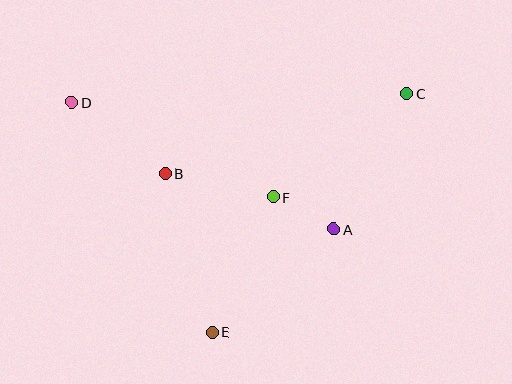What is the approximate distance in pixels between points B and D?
The distance between B and D is approximately 118 pixels.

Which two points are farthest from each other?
Points C and D are farthest from each other.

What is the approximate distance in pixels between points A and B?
The distance between A and B is approximately 177 pixels.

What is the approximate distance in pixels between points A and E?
The distance between A and E is approximately 159 pixels.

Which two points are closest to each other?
Points A and F are closest to each other.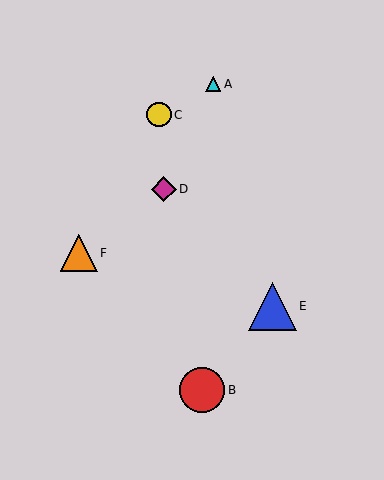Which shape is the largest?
The blue triangle (labeled E) is the largest.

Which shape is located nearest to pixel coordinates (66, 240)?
The orange triangle (labeled F) at (79, 253) is nearest to that location.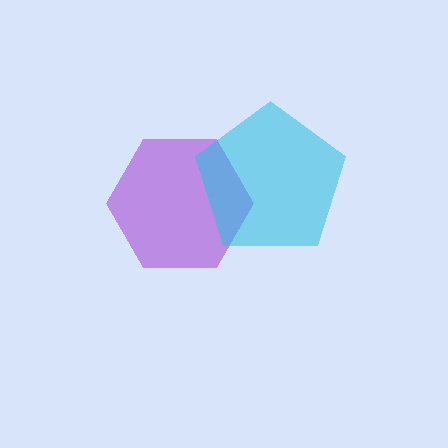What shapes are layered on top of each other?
The layered shapes are: a purple hexagon, a cyan pentagon.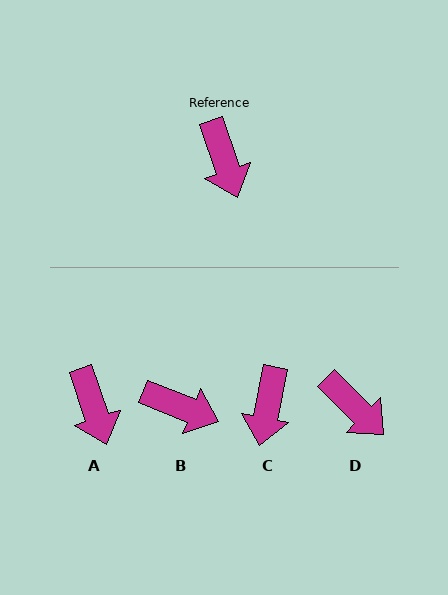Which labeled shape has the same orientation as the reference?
A.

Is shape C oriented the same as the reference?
No, it is off by about 30 degrees.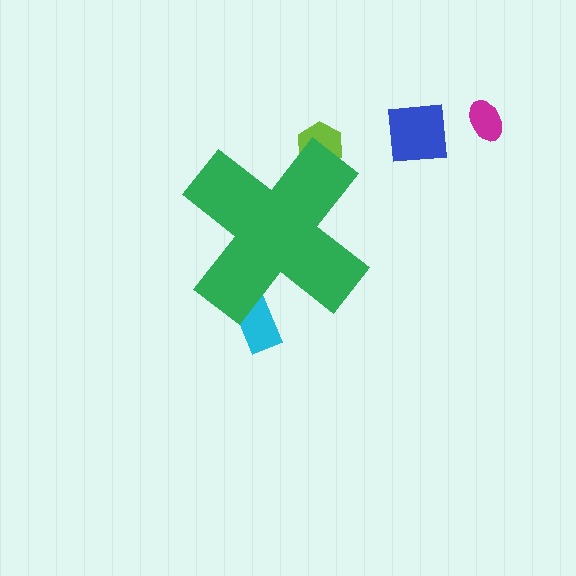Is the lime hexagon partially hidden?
Yes, the lime hexagon is partially hidden behind the green cross.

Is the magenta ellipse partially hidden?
No, the magenta ellipse is fully visible.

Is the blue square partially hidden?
No, the blue square is fully visible.